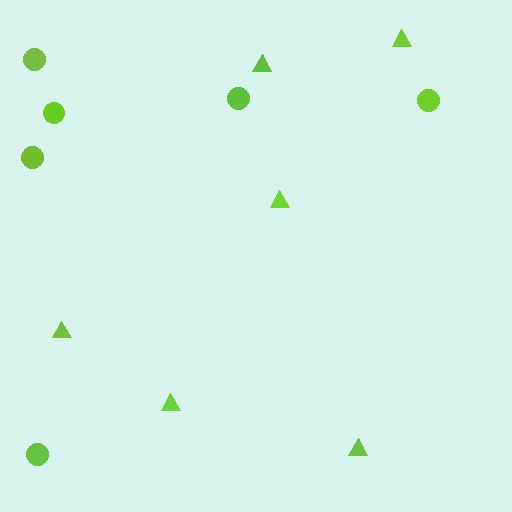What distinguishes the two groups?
There are 2 groups: one group of triangles (6) and one group of circles (6).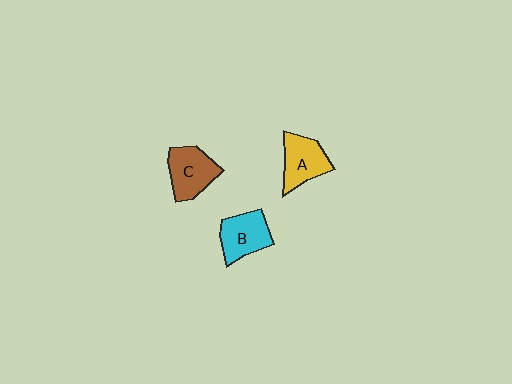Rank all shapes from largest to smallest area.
From largest to smallest: C (brown), B (cyan), A (yellow).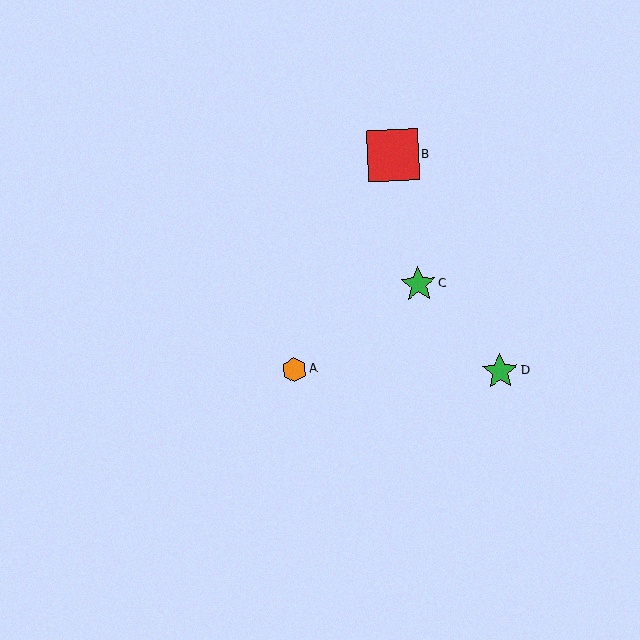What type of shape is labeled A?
Shape A is an orange hexagon.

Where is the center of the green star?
The center of the green star is at (500, 372).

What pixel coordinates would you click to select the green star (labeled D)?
Click at (500, 372) to select the green star D.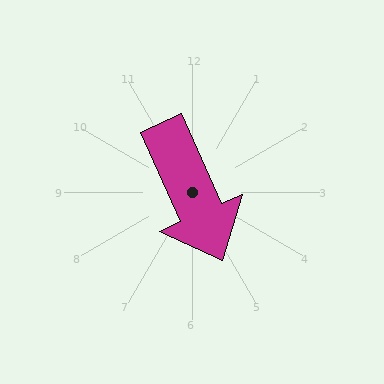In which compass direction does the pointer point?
Southeast.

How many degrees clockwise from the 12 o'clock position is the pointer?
Approximately 156 degrees.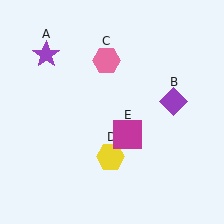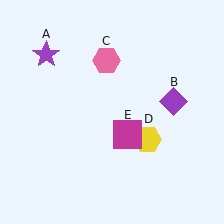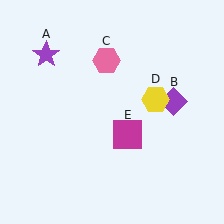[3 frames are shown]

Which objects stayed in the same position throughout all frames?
Purple star (object A) and purple diamond (object B) and pink hexagon (object C) and magenta square (object E) remained stationary.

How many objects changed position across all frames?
1 object changed position: yellow hexagon (object D).